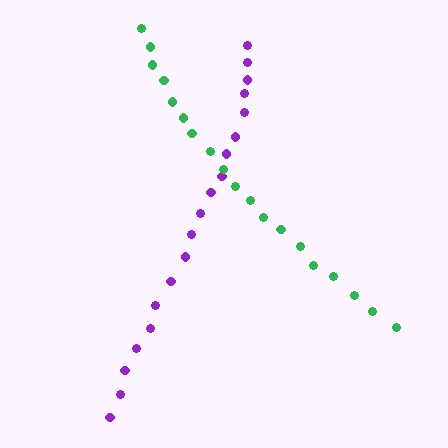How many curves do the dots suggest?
There are 2 distinct paths.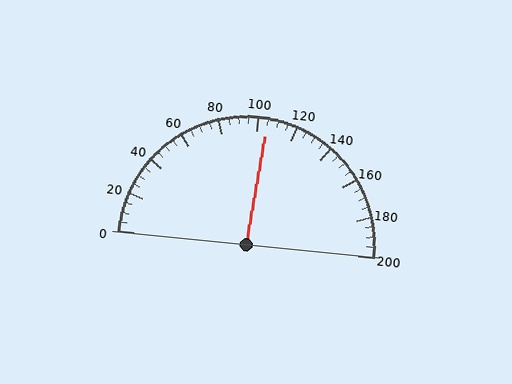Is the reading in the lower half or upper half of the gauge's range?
The reading is in the upper half of the range (0 to 200).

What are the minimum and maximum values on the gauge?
The gauge ranges from 0 to 200.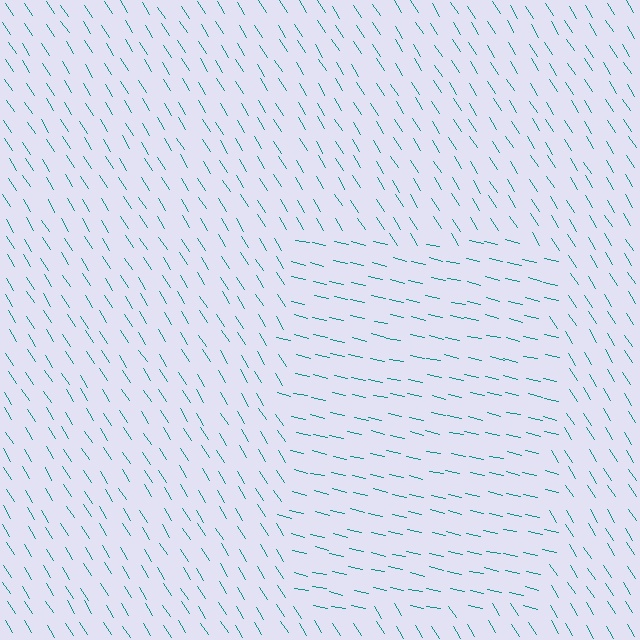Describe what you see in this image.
The image is filled with small teal line segments. A rectangle region in the image has lines oriented differently from the surrounding lines, creating a visible texture boundary.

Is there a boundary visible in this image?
Yes, there is a texture boundary formed by a change in line orientation.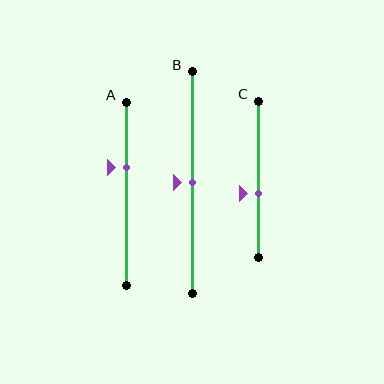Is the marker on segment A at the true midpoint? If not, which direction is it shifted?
No, the marker on segment A is shifted upward by about 14% of the segment length.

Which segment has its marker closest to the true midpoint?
Segment B has its marker closest to the true midpoint.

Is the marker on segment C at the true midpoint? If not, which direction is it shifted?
No, the marker on segment C is shifted downward by about 9% of the segment length.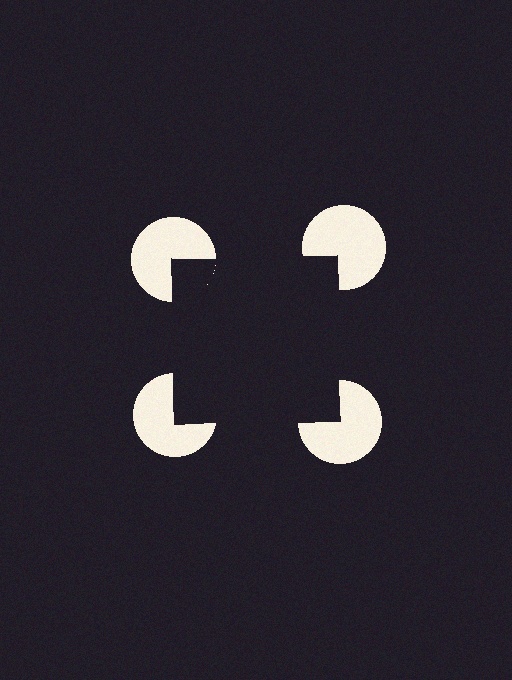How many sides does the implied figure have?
4 sides.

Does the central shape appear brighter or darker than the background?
It typically appears slightly darker than the background, even though no actual brightness change is drawn.